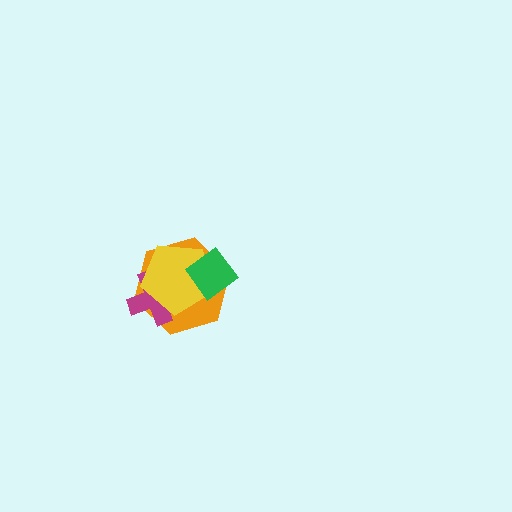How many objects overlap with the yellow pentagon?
3 objects overlap with the yellow pentagon.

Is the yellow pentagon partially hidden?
Yes, it is partially covered by another shape.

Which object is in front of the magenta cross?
The yellow pentagon is in front of the magenta cross.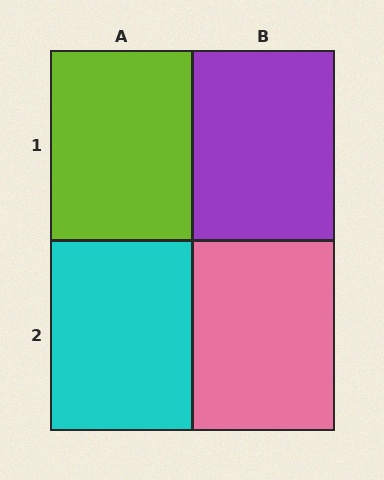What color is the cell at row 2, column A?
Cyan.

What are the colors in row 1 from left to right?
Lime, purple.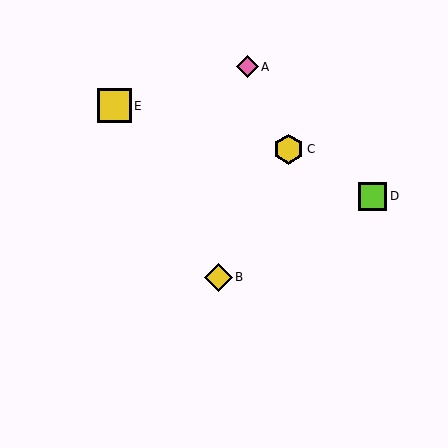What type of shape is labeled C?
Shape C is a yellow hexagon.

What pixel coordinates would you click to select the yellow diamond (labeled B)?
Click at (219, 277) to select the yellow diamond B.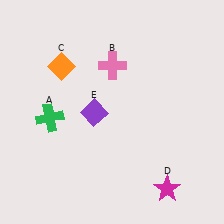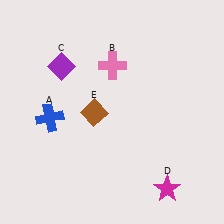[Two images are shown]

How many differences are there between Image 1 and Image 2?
There are 3 differences between the two images.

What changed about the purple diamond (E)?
In Image 1, E is purple. In Image 2, it changed to brown.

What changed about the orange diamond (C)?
In Image 1, C is orange. In Image 2, it changed to purple.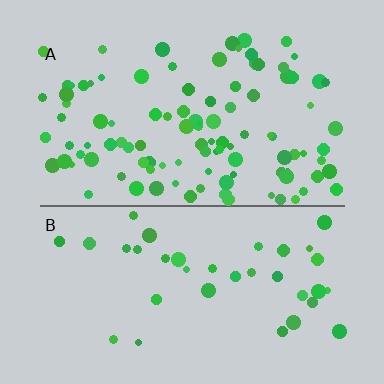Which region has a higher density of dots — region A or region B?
A (the top).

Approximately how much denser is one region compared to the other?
Approximately 2.9× — region A over region B.